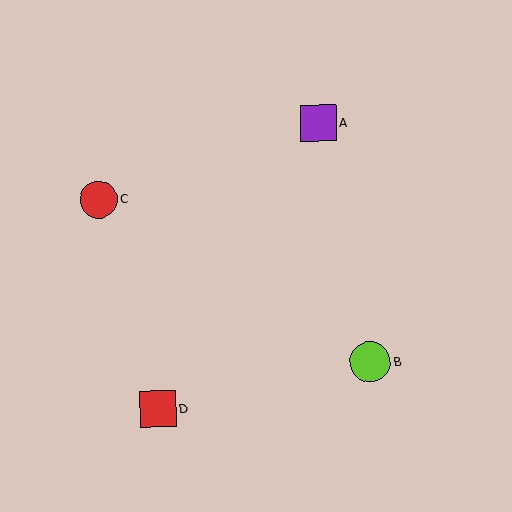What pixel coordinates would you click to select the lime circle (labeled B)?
Click at (370, 362) to select the lime circle B.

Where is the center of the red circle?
The center of the red circle is at (99, 199).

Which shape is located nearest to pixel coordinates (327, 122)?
The purple square (labeled A) at (318, 123) is nearest to that location.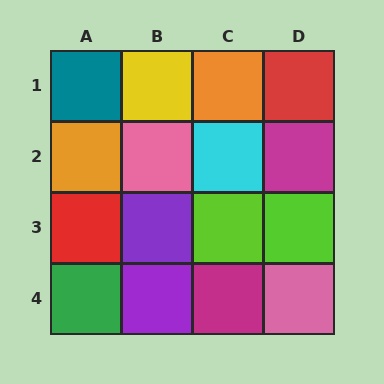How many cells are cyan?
1 cell is cyan.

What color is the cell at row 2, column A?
Orange.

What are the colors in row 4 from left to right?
Green, purple, magenta, pink.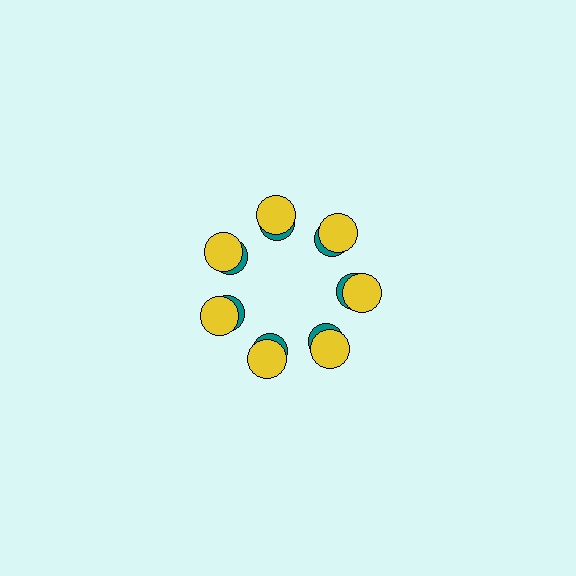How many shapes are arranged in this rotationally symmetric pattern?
There are 14 shapes, arranged in 7 groups of 2.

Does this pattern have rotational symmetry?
Yes, this pattern has 7-fold rotational symmetry. It looks the same after rotating 51 degrees around the center.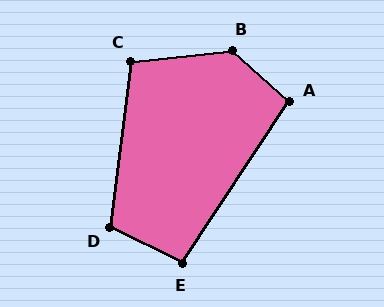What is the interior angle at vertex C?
Approximately 103 degrees (obtuse).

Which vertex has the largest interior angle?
B, at approximately 132 degrees.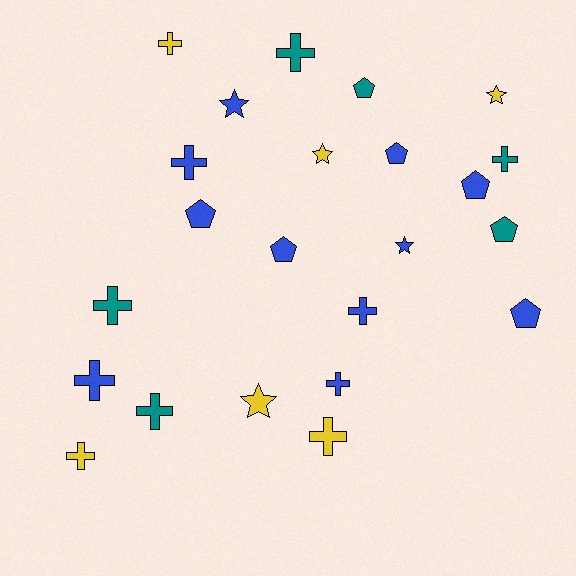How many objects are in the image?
There are 23 objects.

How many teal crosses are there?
There are 4 teal crosses.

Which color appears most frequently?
Blue, with 11 objects.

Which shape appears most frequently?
Cross, with 11 objects.